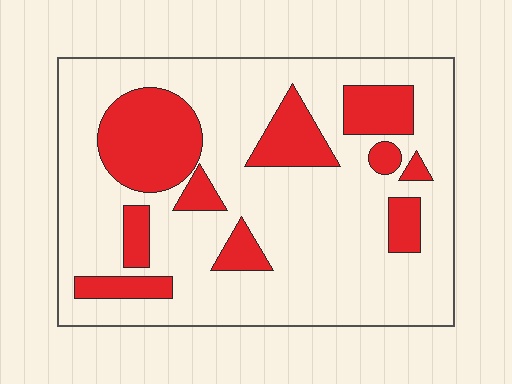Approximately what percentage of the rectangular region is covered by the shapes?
Approximately 25%.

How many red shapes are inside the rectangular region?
10.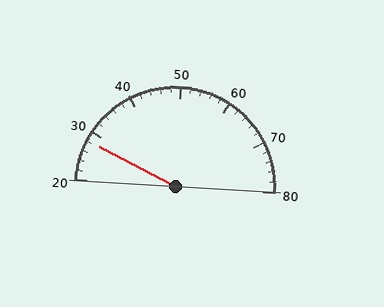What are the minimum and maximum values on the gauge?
The gauge ranges from 20 to 80.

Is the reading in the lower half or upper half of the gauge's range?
The reading is in the lower half of the range (20 to 80).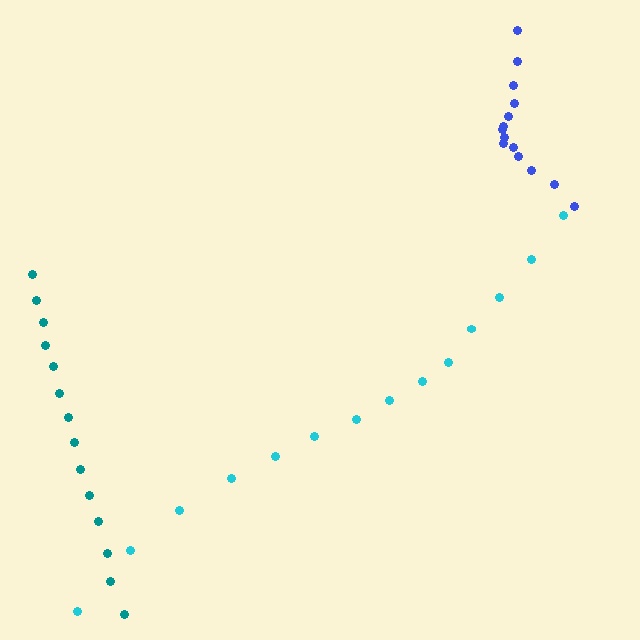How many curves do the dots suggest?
There are 3 distinct paths.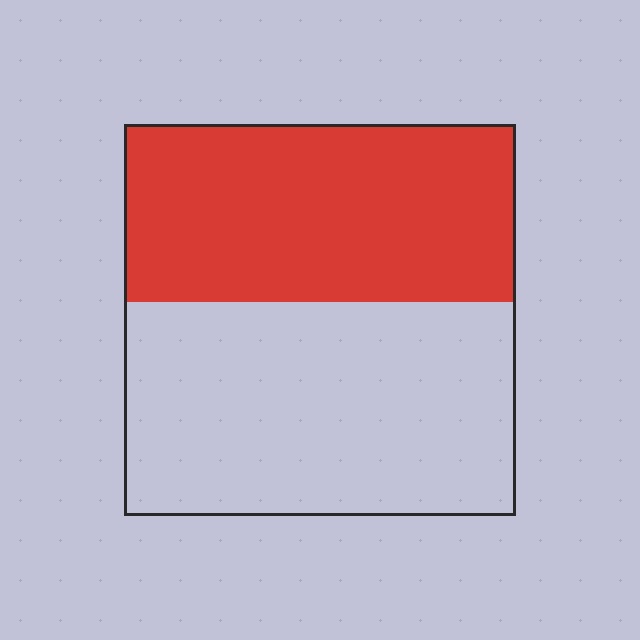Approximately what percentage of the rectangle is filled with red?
Approximately 45%.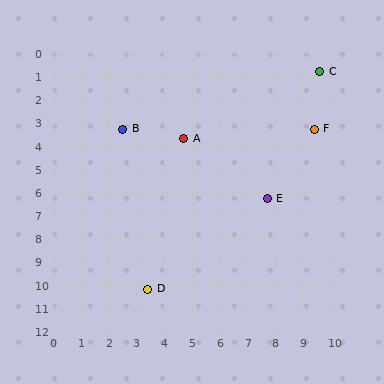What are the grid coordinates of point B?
Point B is at approximately (2.5, 3.3).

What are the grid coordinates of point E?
Point E is at approximately (7.7, 6.3).